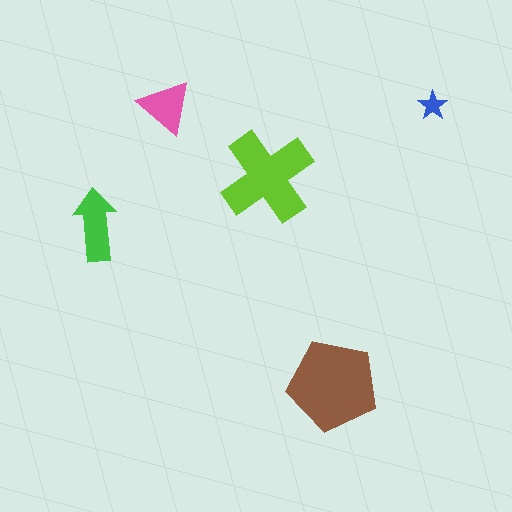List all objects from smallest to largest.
The blue star, the pink triangle, the green arrow, the lime cross, the brown pentagon.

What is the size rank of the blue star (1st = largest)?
5th.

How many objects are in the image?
There are 5 objects in the image.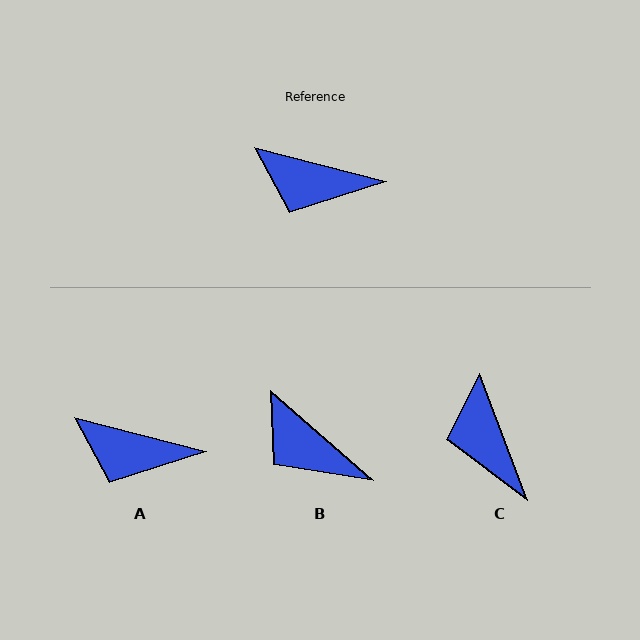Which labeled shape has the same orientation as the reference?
A.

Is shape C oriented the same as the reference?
No, it is off by about 55 degrees.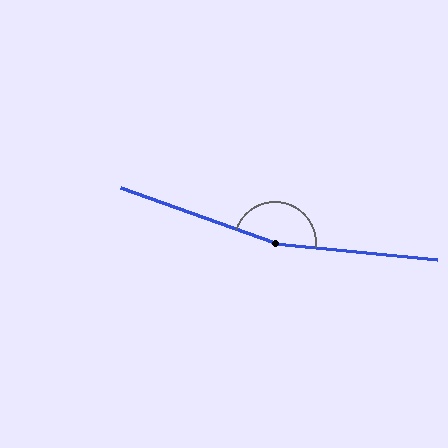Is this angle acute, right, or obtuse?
It is obtuse.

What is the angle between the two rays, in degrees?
Approximately 166 degrees.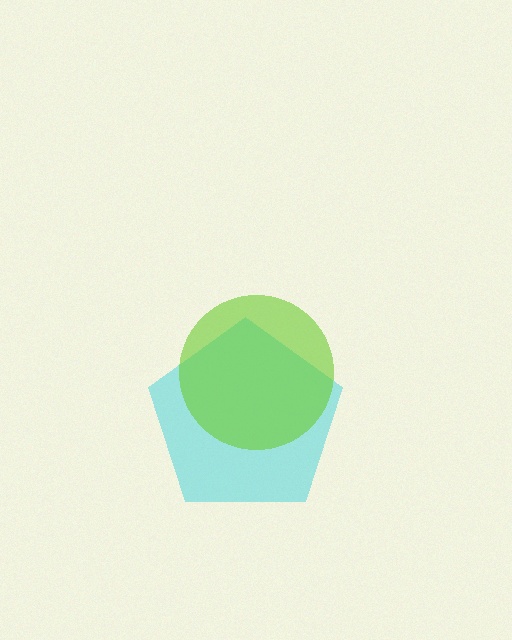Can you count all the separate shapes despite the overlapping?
Yes, there are 2 separate shapes.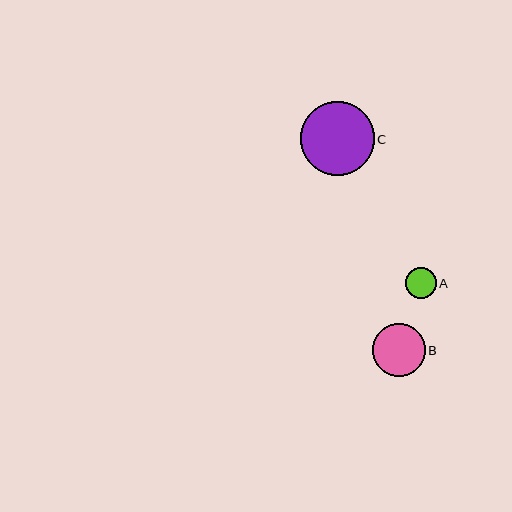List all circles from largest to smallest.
From largest to smallest: C, B, A.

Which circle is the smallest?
Circle A is the smallest with a size of approximately 31 pixels.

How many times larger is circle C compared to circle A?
Circle C is approximately 2.4 times the size of circle A.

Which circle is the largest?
Circle C is the largest with a size of approximately 74 pixels.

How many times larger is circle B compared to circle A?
Circle B is approximately 1.7 times the size of circle A.